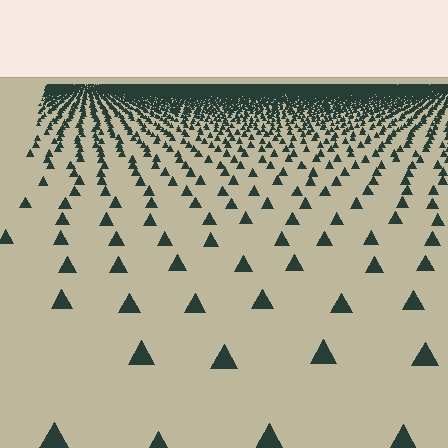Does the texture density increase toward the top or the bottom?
Density increases toward the top.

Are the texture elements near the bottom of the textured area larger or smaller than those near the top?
Larger. Near the bottom, elements are closer to the viewer and appear at a bigger on-screen size.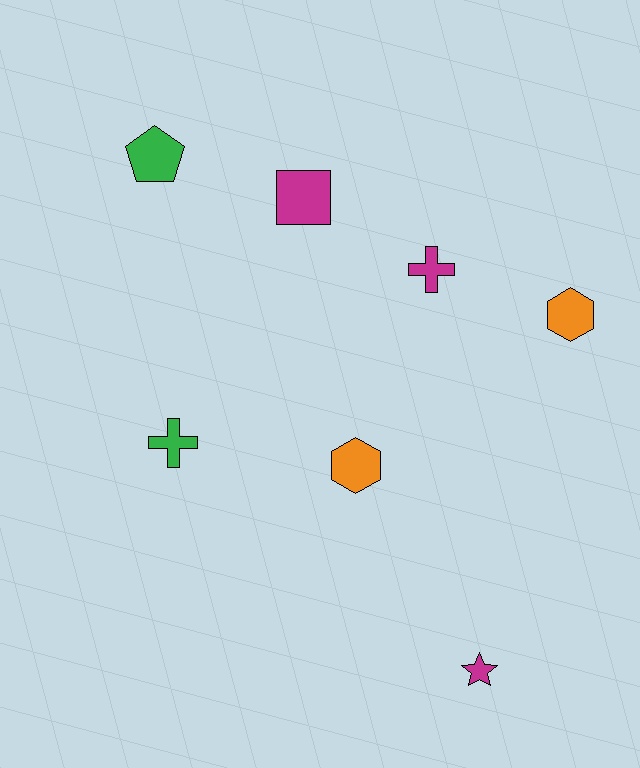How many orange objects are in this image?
There are 2 orange objects.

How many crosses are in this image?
There are 2 crosses.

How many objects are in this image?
There are 7 objects.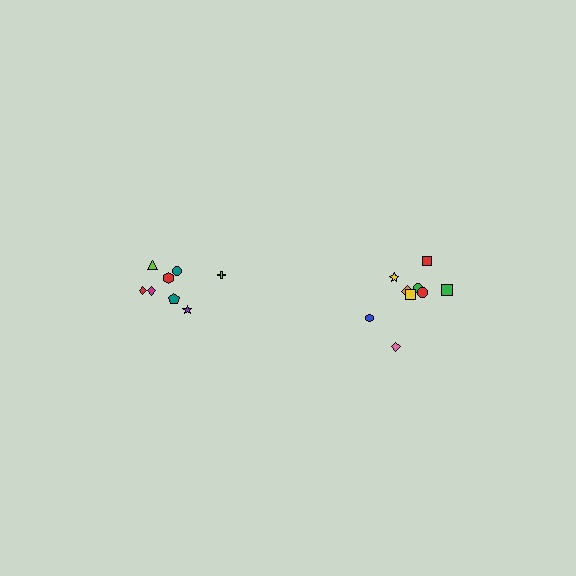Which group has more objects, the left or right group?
The right group.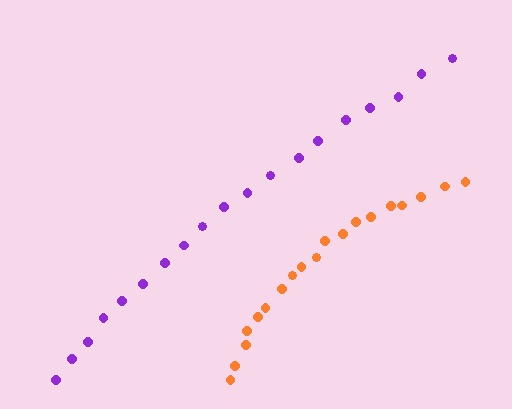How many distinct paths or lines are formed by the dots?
There are 2 distinct paths.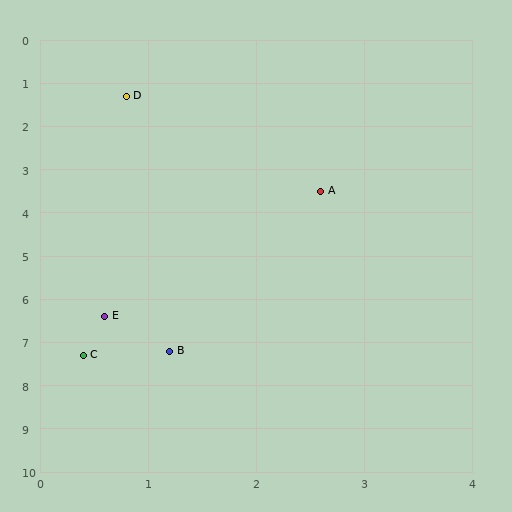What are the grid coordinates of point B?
Point B is at approximately (1.2, 7.2).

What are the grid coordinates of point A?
Point A is at approximately (2.6, 3.5).